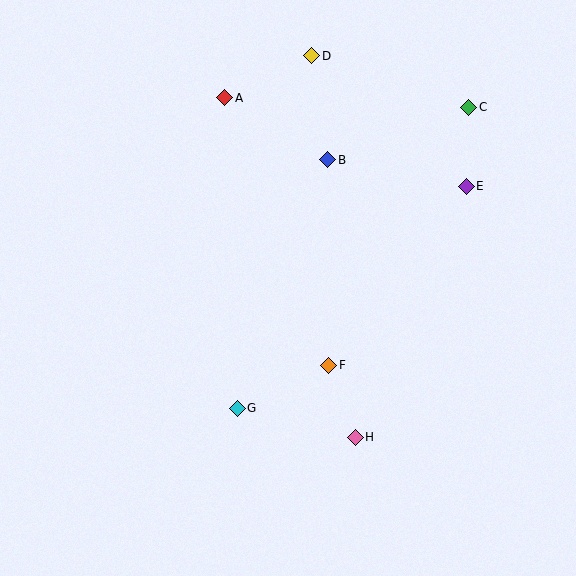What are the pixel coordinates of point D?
Point D is at (312, 56).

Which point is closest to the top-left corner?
Point A is closest to the top-left corner.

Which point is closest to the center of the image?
Point F at (329, 365) is closest to the center.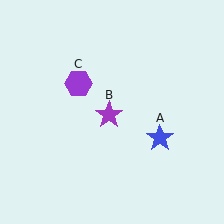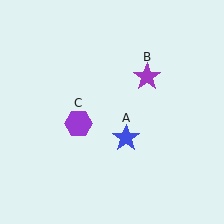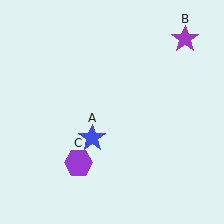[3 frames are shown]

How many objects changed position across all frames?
3 objects changed position: blue star (object A), purple star (object B), purple hexagon (object C).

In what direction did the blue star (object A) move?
The blue star (object A) moved left.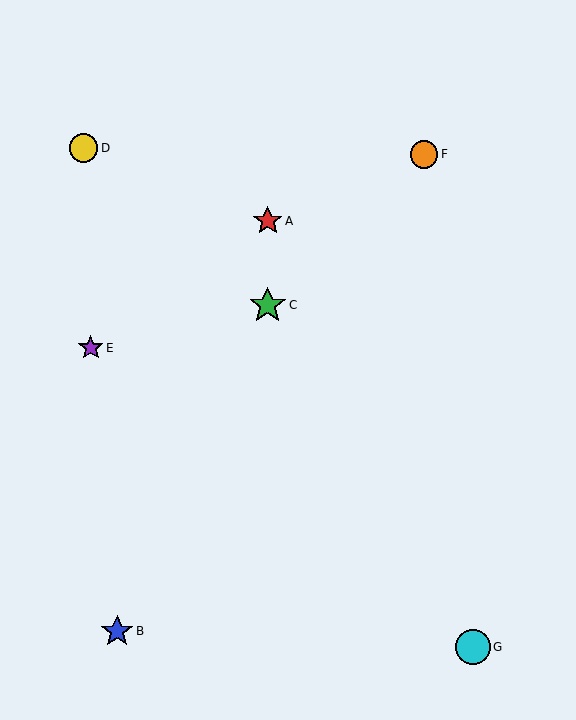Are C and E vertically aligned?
No, C is at x≈268 and E is at x≈91.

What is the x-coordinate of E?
Object E is at x≈91.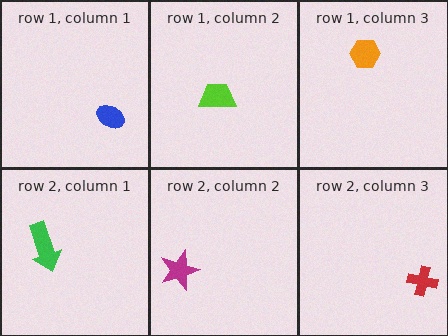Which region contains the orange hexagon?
The row 1, column 3 region.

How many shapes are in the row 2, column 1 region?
1.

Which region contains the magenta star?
The row 2, column 2 region.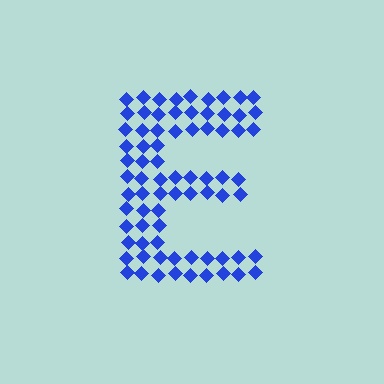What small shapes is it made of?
It is made of small diamonds.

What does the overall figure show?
The overall figure shows the letter E.